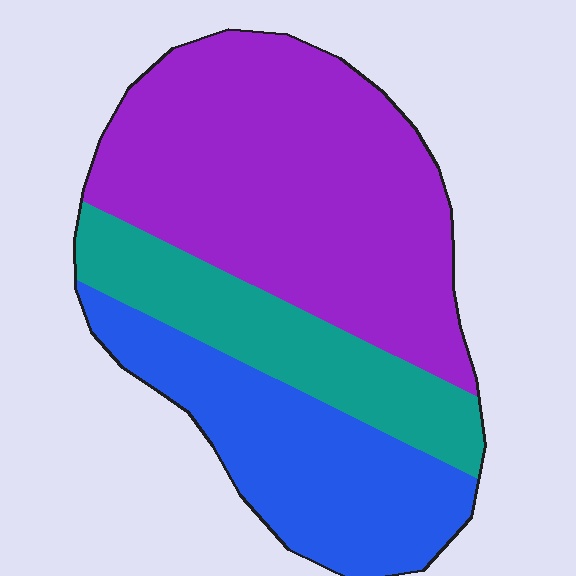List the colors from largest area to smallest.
From largest to smallest: purple, blue, teal.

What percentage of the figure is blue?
Blue covers 28% of the figure.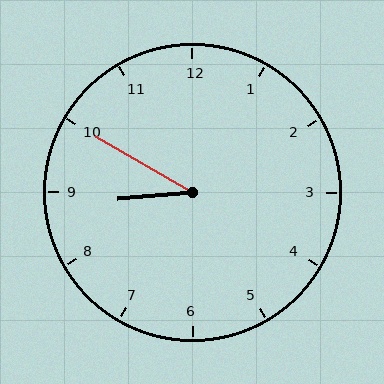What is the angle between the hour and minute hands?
Approximately 35 degrees.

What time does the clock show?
8:50.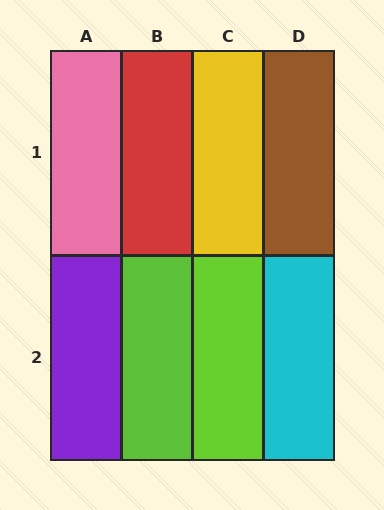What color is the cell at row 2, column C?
Lime.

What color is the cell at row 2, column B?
Lime.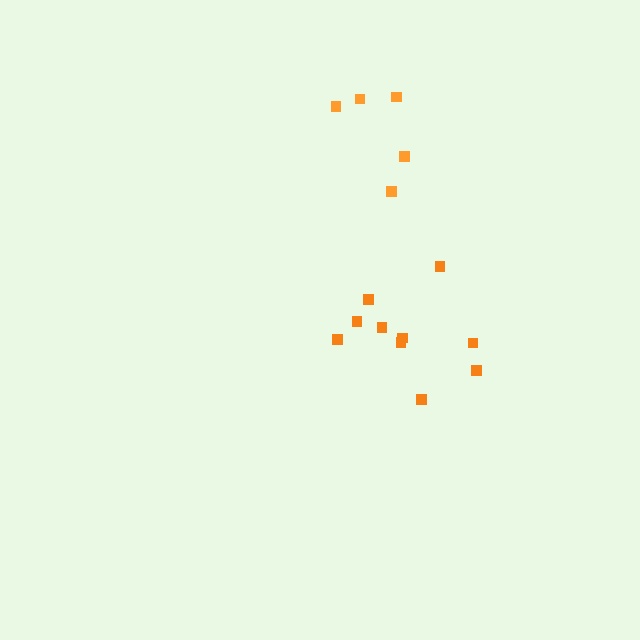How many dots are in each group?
Group 1: 10 dots, Group 2: 5 dots (15 total).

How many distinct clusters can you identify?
There are 2 distinct clusters.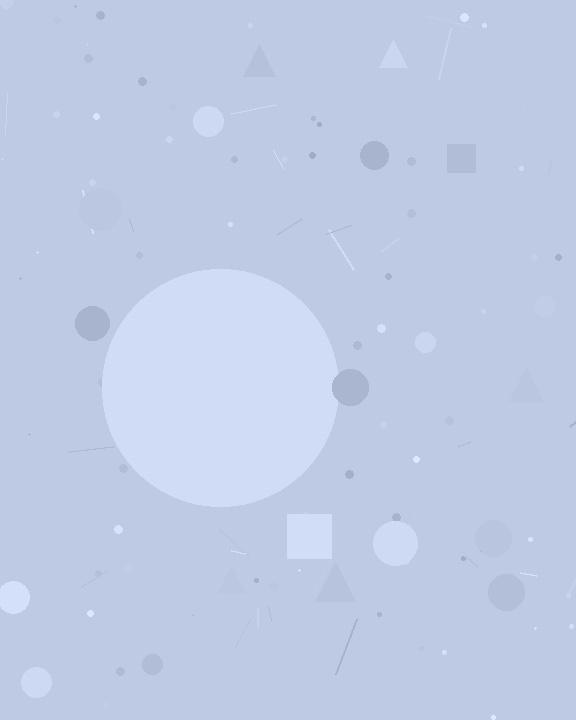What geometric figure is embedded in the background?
A circle is embedded in the background.